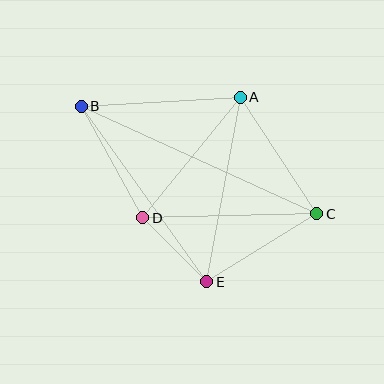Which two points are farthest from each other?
Points B and C are farthest from each other.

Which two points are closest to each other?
Points D and E are closest to each other.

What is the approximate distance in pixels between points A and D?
The distance between A and D is approximately 155 pixels.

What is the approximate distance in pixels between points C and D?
The distance between C and D is approximately 174 pixels.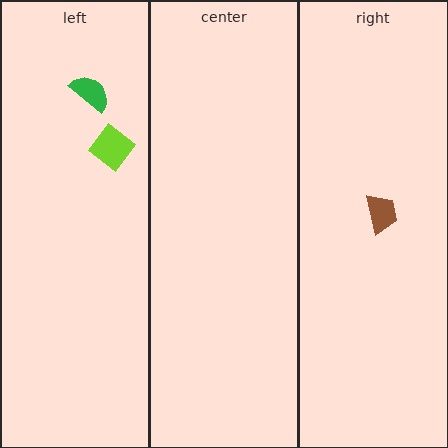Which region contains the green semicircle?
The left region.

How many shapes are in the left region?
2.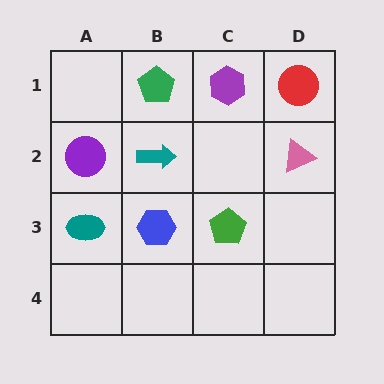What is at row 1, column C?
A purple hexagon.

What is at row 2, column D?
A pink triangle.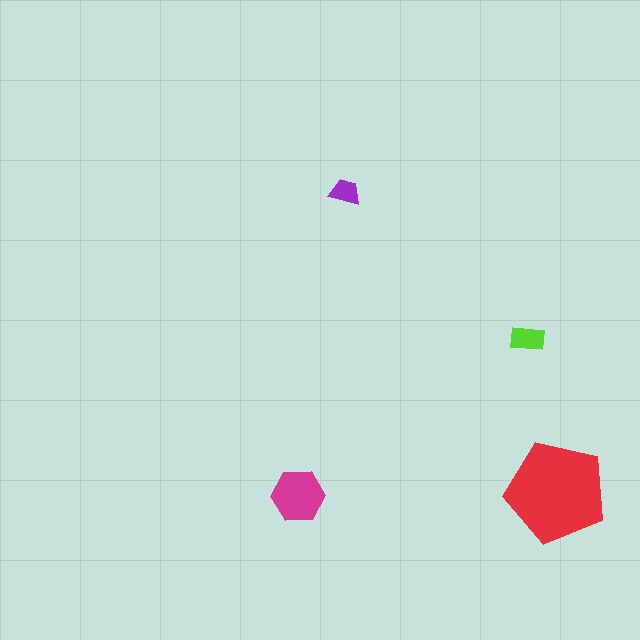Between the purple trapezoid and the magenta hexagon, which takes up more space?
The magenta hexagon.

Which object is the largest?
The red pentagon.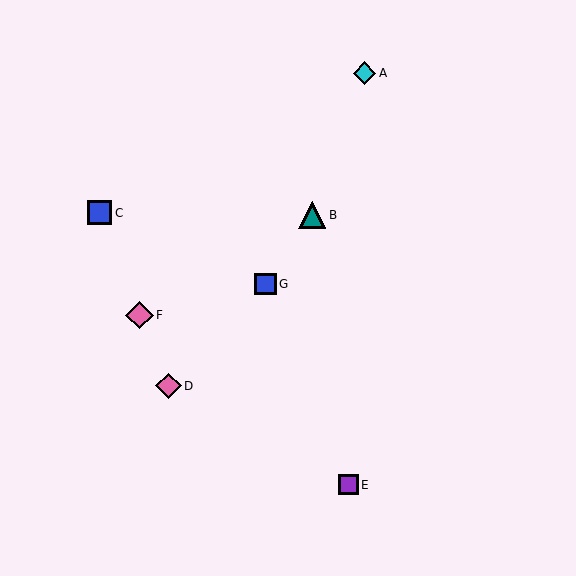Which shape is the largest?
The pink diamond (labeled F) is the largest.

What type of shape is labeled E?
Shape E is a purple square.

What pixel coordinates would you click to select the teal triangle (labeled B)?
Click at (312, 215) to select the teal triangle B.